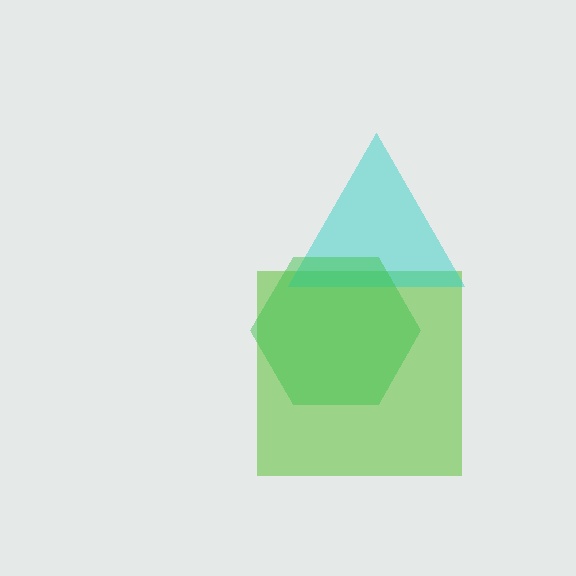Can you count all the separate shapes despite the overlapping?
Yes, there are 3 separate shapes.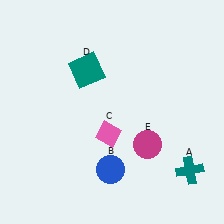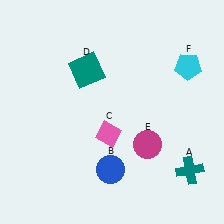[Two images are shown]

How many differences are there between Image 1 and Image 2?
There is 1 difference between the two images.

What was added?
A cyan pentagon (F) was added in Image 2.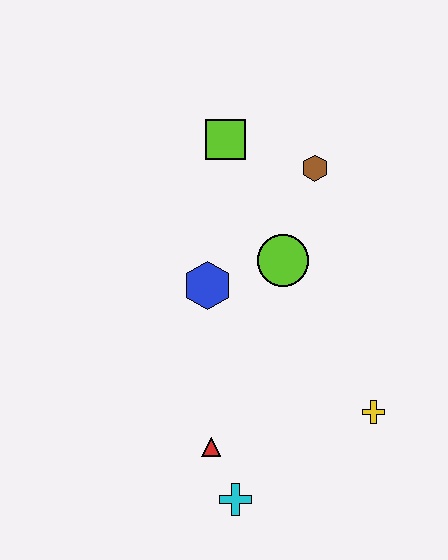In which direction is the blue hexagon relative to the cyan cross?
The blue hexagon is above the cyan cross.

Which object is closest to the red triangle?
The cyan cross is closest to the red triangle.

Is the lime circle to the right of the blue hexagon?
Yes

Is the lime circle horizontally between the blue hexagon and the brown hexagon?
Yes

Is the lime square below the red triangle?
No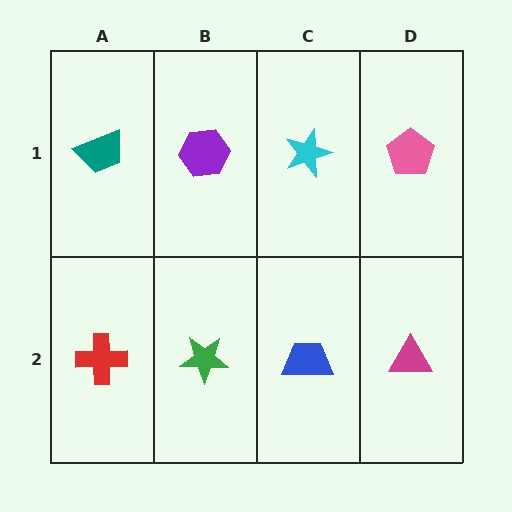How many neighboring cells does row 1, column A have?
2.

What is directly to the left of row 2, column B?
A red cross.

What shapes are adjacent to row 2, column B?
A purple hexagon (row 1, column B), a red cross (row 2, column A), a blue trapezoid (row 2, column C).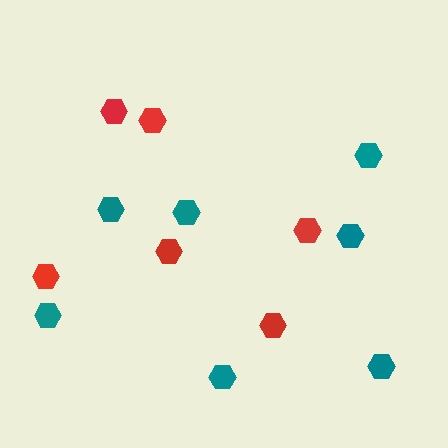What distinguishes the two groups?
There are 2 groups: one group of teal hexagons (7) and one group of red hexagons (6).